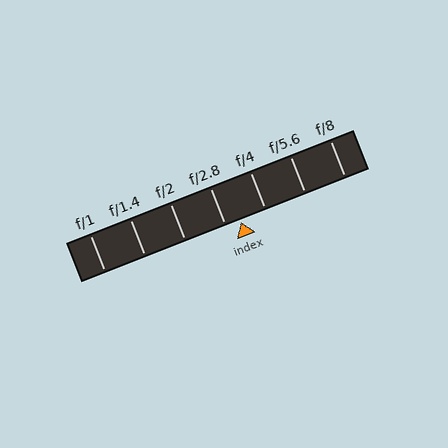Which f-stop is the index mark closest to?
The index mark is closest to f/2.8.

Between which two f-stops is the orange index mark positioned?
The index mark is between f/2.8 and f/4.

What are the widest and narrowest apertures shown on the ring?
The widest aperture shown is f/1 and the narrowest is f/8.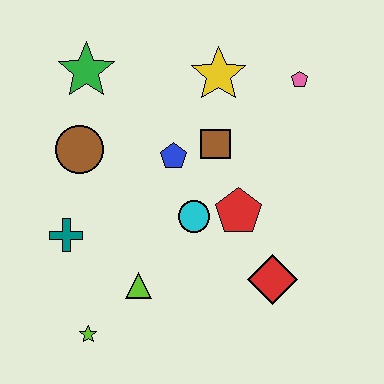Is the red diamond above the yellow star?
No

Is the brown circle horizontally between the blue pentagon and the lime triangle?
No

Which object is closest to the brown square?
The blue pentagon is closest to the brown square.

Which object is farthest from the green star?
The red diamond is farthest from the green star.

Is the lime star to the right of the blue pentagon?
No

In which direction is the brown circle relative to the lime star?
The brown circle is above the lime star.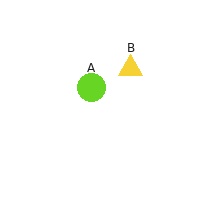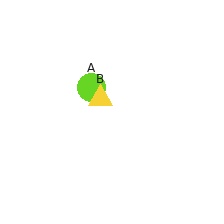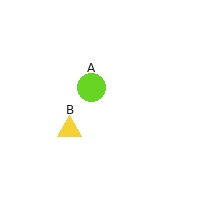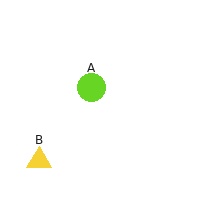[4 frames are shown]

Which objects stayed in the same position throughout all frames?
Lime circle (object A) remained stationary.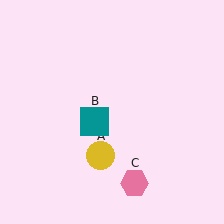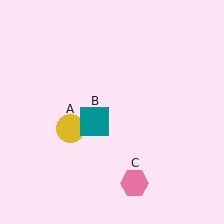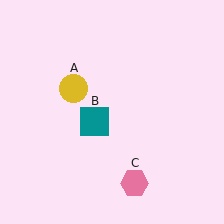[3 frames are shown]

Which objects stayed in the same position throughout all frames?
Teal square (object B) and pink hexagon (object C) remained stationary.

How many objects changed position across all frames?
1 object changed position: yellow circle (object A).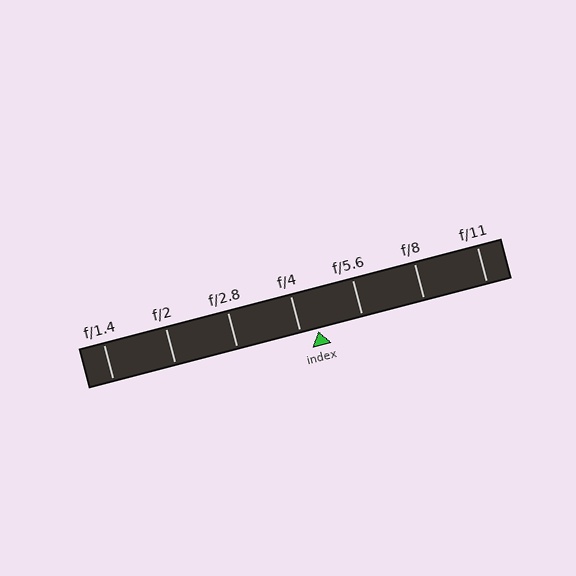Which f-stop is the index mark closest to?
The index mark is closest to f/4.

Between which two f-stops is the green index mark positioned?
The index mark is between f/4 and f/5.6.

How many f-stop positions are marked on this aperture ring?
There are 7 f-stop positions marked.